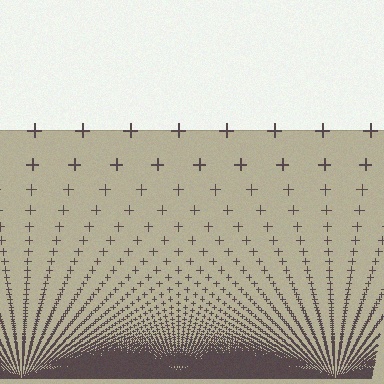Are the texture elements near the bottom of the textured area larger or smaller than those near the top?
Smaller. The gradient is inverted — elements near the bottom are smaller and denser.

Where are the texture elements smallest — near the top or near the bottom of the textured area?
Near the bottom.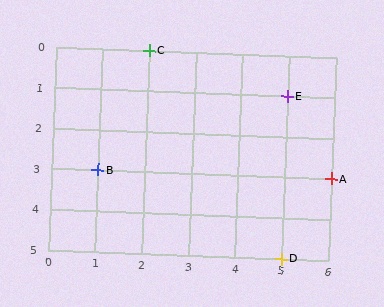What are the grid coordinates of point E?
Point E is at grid coordinates (5, 1).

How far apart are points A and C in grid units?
Points A and C are 4 columns and 3 rows apart (about 5.0 grid units diagonally).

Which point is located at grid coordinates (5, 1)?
Point E is at (5, 1).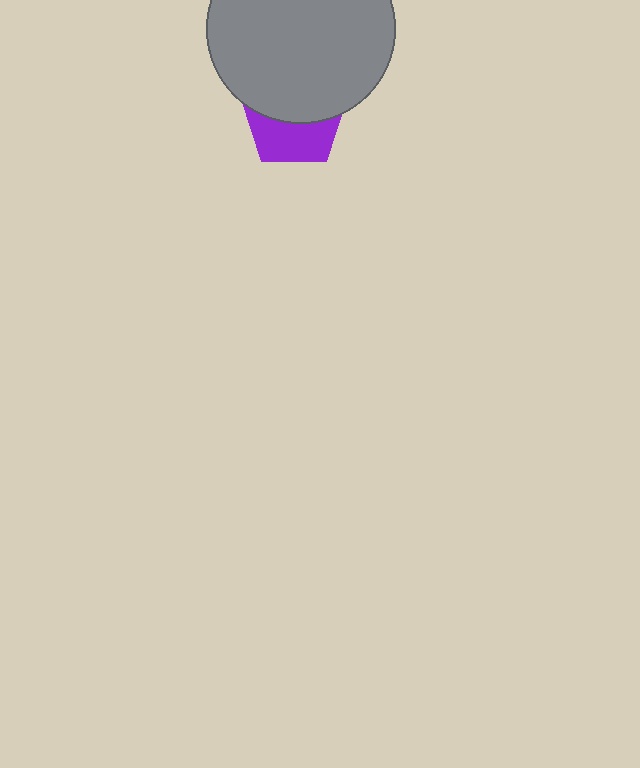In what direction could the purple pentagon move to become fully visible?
The purple pentagon could move down. That would shift it out from behind the gray circle entirely.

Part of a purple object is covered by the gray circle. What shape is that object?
It is a pentagon.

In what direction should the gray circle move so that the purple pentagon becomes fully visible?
The gray circle should move up. That is the shortest direction to clear the overlap and leave the purple pentagon fully visible.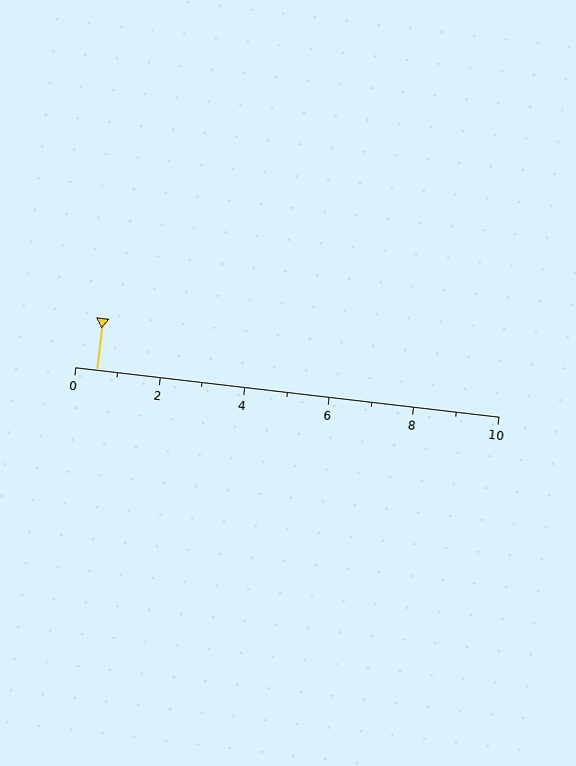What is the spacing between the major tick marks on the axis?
The major ticks are spaced 2 apart.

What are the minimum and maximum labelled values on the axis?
The axis runs from 0 to 10.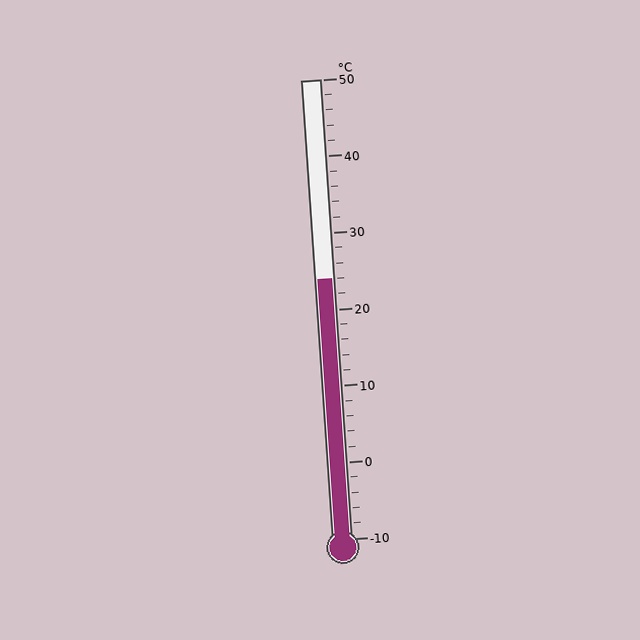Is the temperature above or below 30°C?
The temperature is below 30°C.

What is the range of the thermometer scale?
The thermometer scale ranges from -10°C to 50°C.